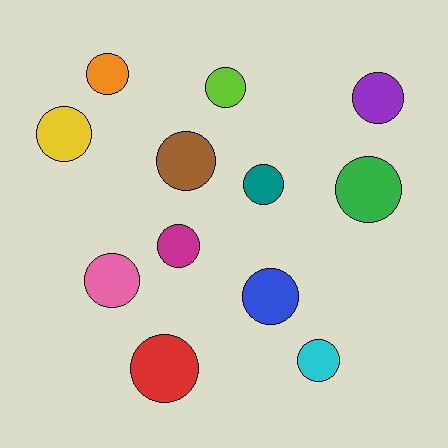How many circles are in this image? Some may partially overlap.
There are 12 circles.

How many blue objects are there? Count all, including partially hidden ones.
There is 1 blue object.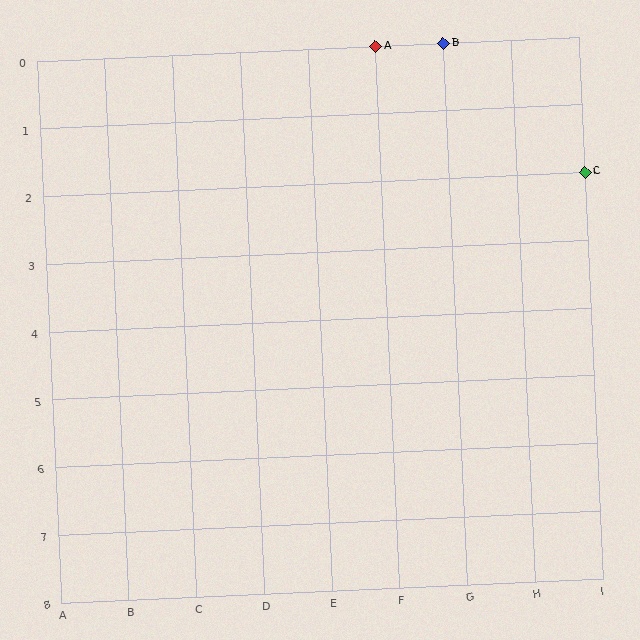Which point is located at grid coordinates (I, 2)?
Point C is at (I, 2).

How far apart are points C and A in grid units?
Points C and A are 3 columns and 2 rows apart (about 3.6 grid units diagonally).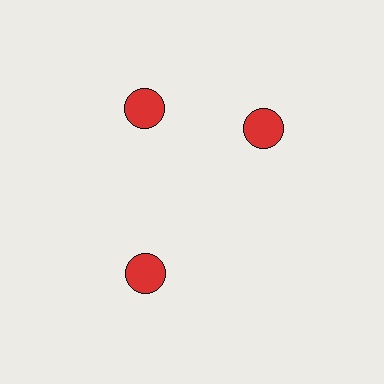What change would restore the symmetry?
The symmetry would be restored by rotating it back into even spacing with its neighbors so that all 3 circles sit at equal angles and equal distance from the center.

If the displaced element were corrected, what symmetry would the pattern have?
It would have 3-fold rotational symmetry — the pattern would map onto itself every 120 degrees.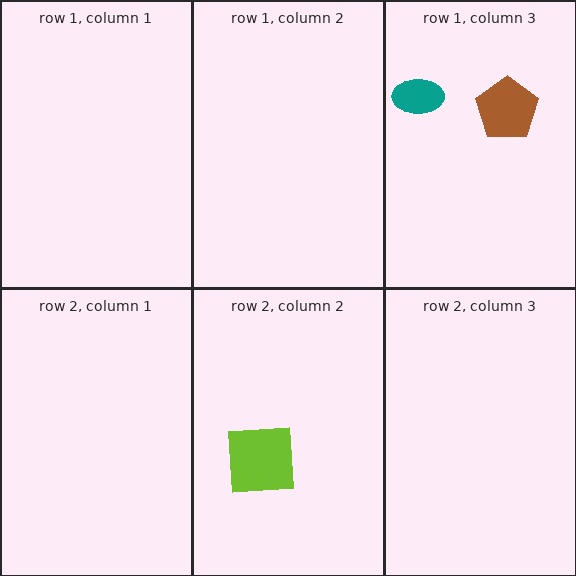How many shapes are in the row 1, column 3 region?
2.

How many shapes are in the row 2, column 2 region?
1.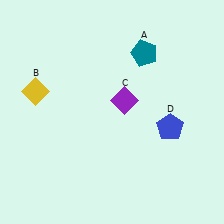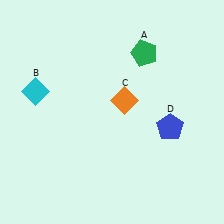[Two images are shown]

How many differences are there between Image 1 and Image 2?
There are 3 differences between the two images.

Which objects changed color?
A changed from teal to green. B changed from yellow to cyan. C changed from purple to orange.